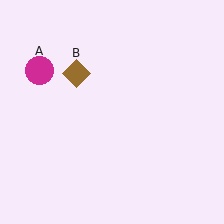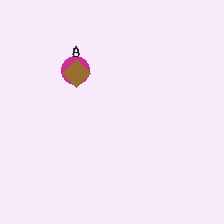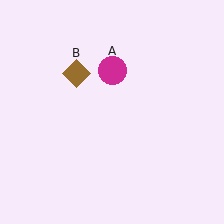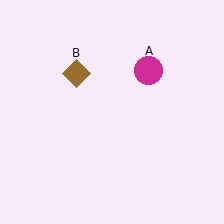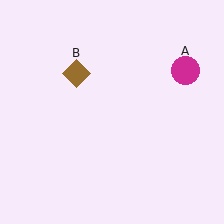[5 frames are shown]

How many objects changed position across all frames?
1 object changed position: magenta circle (object A).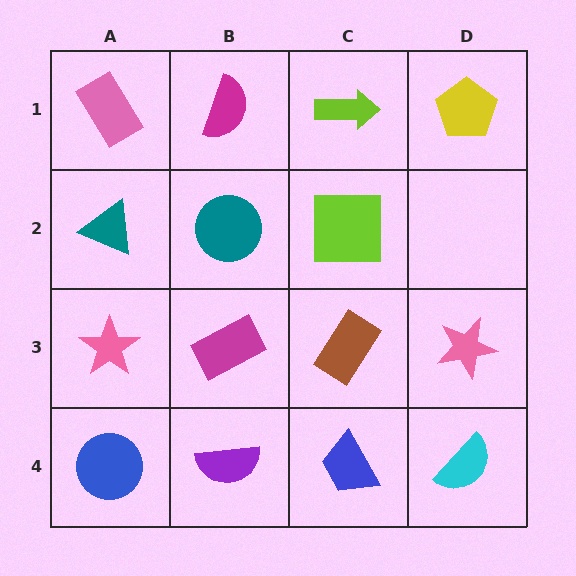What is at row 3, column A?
A pink star.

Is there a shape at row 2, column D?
No, that cell is empty.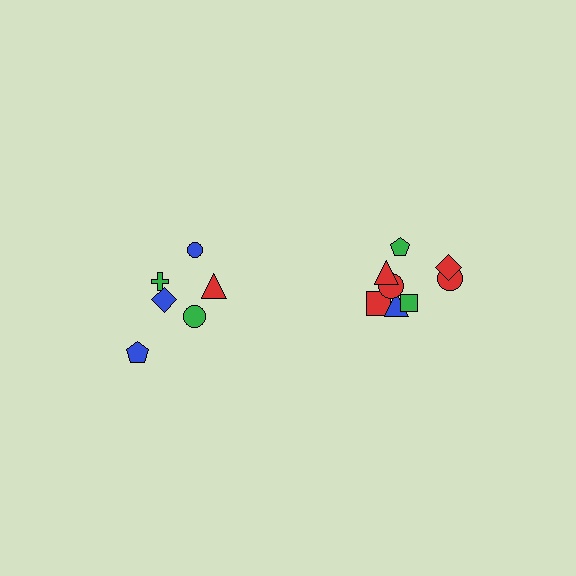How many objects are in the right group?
There are 8 objects.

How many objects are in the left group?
There are 6 objects.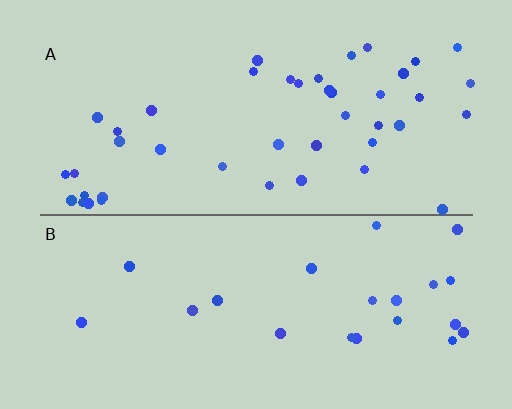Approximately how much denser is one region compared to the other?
Approximately 1.9× — region A over region B.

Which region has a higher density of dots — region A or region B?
A (the top).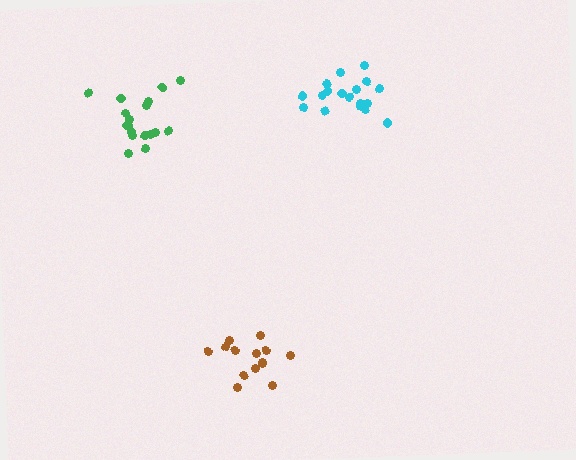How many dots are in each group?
Group 1: 18 dots, Group 2: 14 dots, Group 3: 18 dots (50 total).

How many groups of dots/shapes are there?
There are 3 groups.